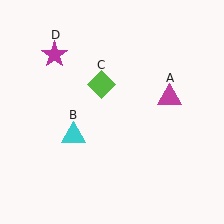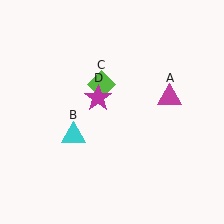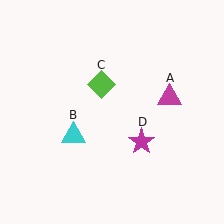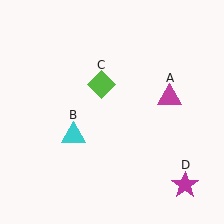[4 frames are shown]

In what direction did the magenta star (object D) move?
The magenta star (object D) moved down and to the right.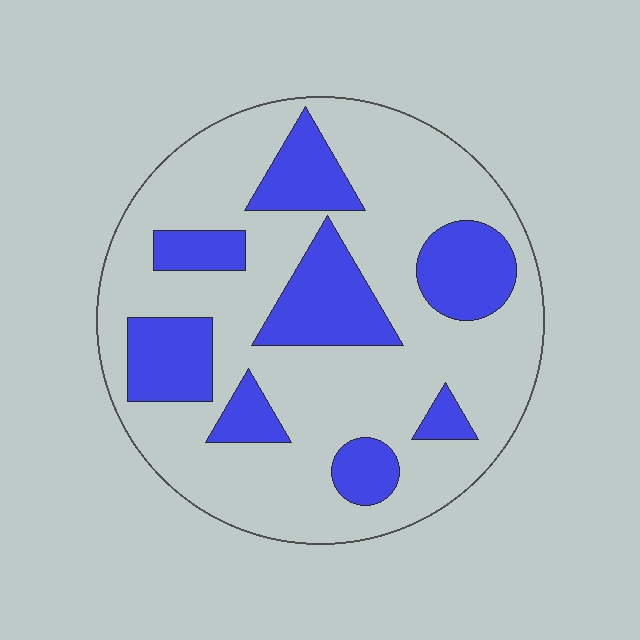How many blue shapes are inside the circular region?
8.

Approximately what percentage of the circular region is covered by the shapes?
Approximately 30%.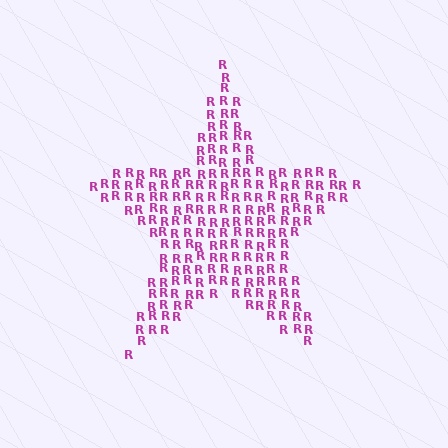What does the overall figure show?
The overall figure shows a star.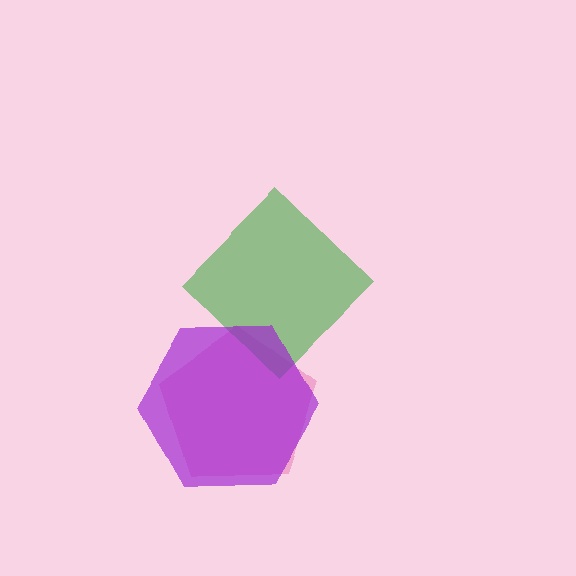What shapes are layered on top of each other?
The layered shapes are: a pink pentagon, a green diamond, a purple hexagon.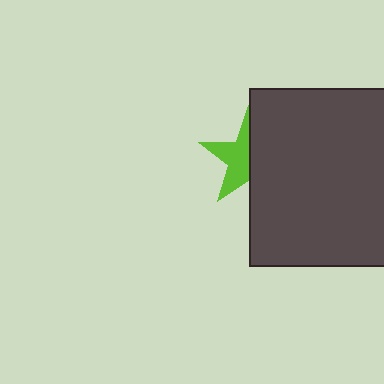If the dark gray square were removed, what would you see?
You would see the complete lime star.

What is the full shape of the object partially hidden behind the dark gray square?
The partially hidden object is a lime star.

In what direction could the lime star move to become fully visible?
The lime star could move left. That would shift it out from behind the dark gray square entirely.